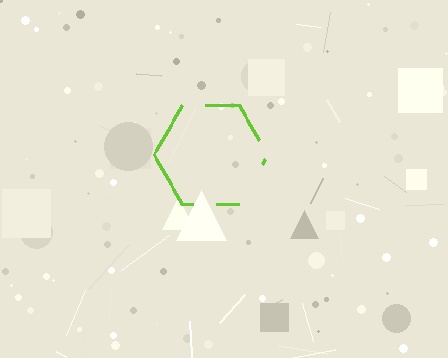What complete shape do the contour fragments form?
The contour fragments form a hexagon.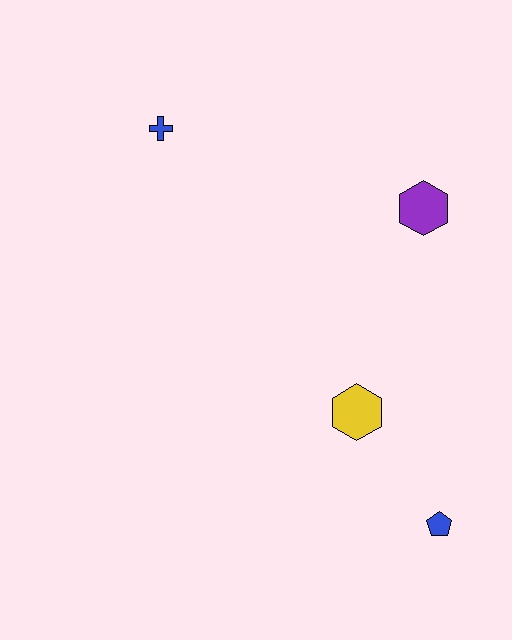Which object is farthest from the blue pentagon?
The blue cross is farthest from the blue pentagon.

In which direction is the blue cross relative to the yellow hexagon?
The blue cross is above the yellow hexagon.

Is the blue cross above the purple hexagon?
Yes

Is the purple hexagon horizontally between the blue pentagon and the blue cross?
Yes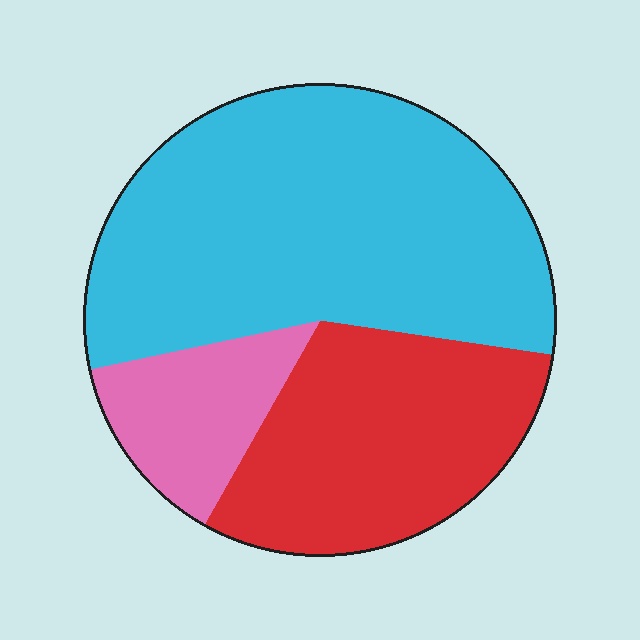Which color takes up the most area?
Cyan, at roughly 55%.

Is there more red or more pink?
Red.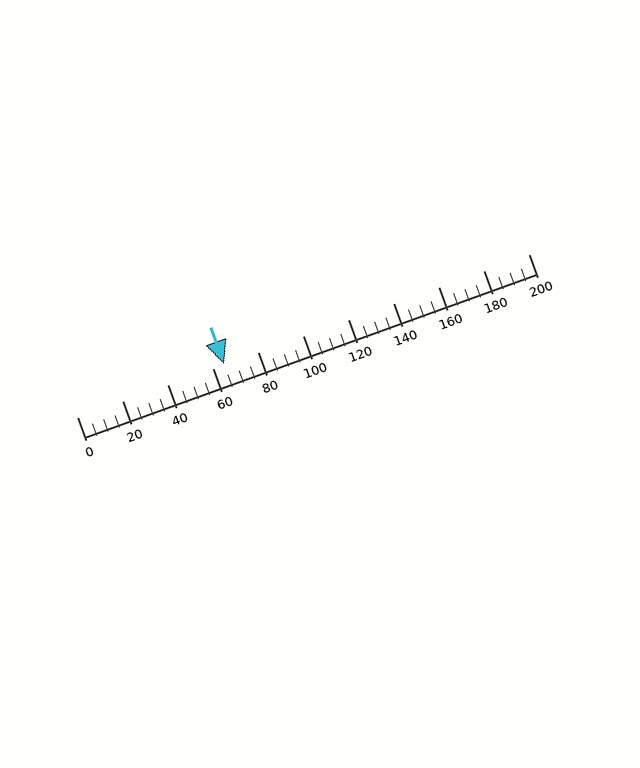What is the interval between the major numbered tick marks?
The major tick marks are spaced 20 units apart.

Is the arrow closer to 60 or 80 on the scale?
The arrow is closer to 60.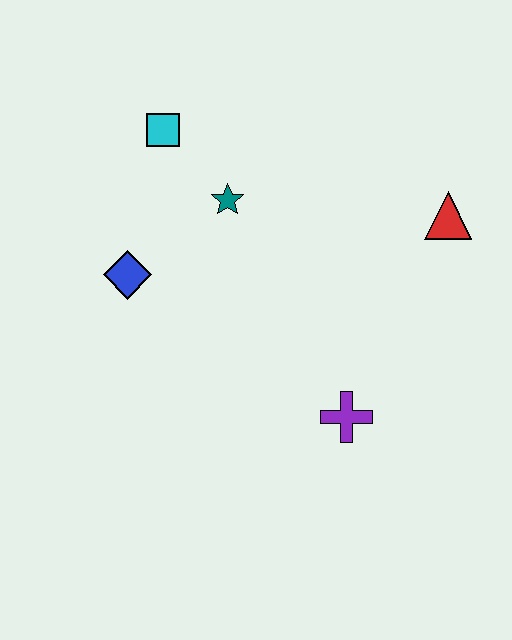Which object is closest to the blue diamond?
The teal star is closest to the blue diamond.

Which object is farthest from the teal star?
The purple cross is farthest from the teal star.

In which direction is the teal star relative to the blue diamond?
The teal star is to the right of the blue diamond.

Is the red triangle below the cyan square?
Yes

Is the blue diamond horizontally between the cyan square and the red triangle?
No